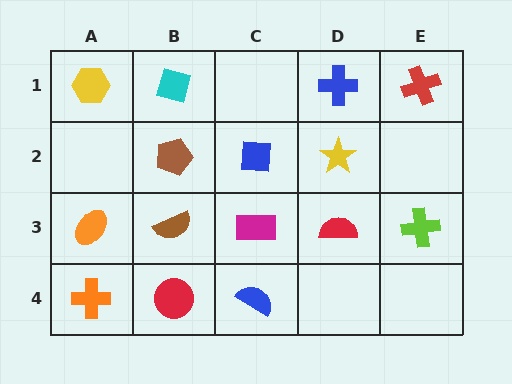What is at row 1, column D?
A blue cross.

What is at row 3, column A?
An orange ellipse.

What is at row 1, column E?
A red cross.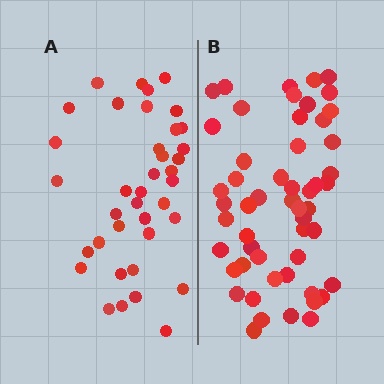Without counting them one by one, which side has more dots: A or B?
Region B (the right region) has more dots.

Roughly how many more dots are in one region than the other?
Region B has approximately 15 more dots than region A.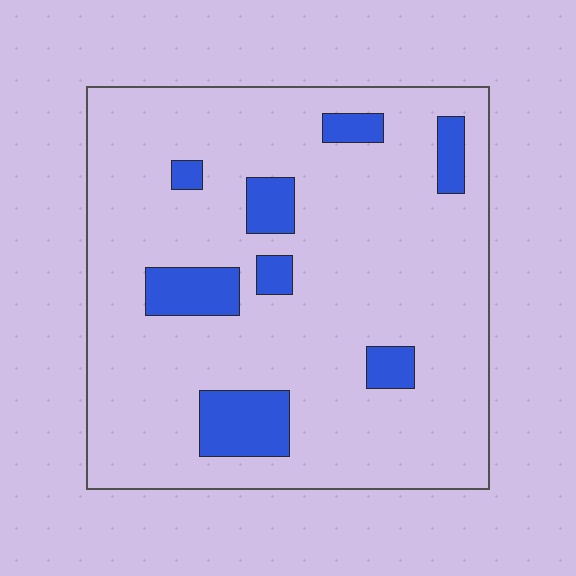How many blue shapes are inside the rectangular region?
8.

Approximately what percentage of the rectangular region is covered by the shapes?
Approximately 15%.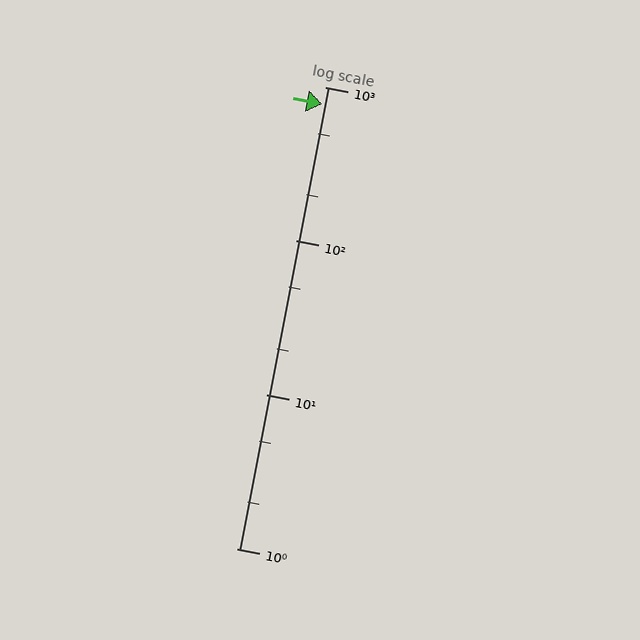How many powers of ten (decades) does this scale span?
The scale spans 3 decades, from 1 to 1000.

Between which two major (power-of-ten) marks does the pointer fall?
The pointer is between 100 and 1000.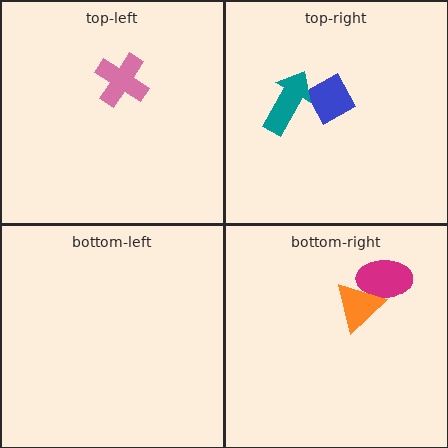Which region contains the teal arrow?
The top-right region.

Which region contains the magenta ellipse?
The bottom-right region.